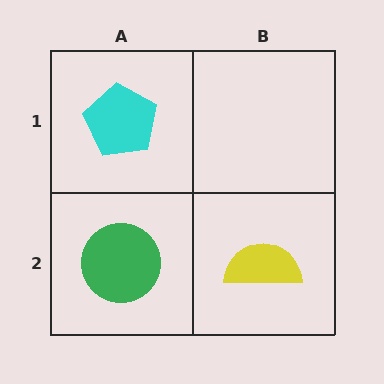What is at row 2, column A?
A green circle.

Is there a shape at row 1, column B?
No, that cell is empty.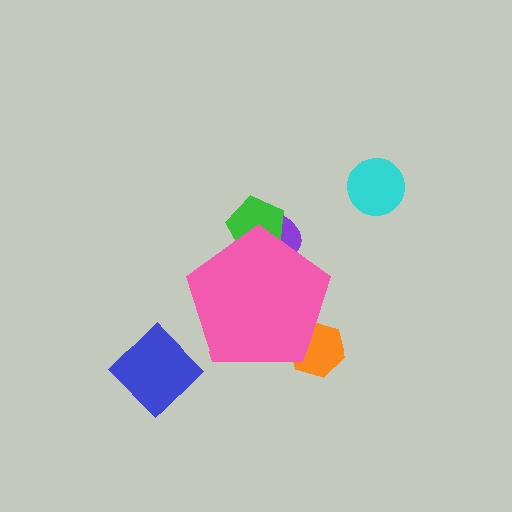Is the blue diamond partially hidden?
No, the blue diamond is fully visible.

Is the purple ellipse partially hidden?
Yes, the purple ellipse is partially hidden behind the pink pentagon.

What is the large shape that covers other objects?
A pink pentagon.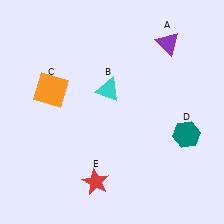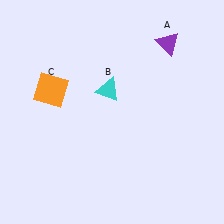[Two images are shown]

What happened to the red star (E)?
The red star (E) was removed in Image 2. It was in the bottom-left area of Image 1.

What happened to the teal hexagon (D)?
The teal hexagon (D) was removed in Image 2. It was in the bottom-right area of Image 1.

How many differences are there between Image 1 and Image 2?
There are 2 differences between the two images.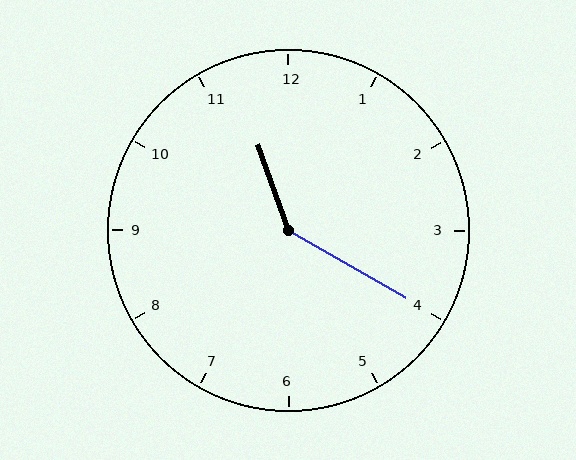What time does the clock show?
11:20.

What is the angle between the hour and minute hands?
Approximately 140 degrees.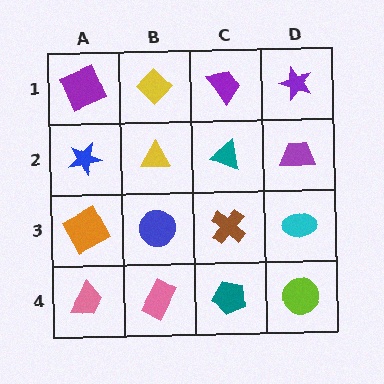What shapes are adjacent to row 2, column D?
A purple star (row 1, column D), a cyan ellipse (row 3, column D), a teal triangle (row 2, column C).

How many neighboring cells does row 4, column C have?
3.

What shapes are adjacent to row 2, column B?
A yellow diamond (row 1, column B), a blue circle (row 3, column B), a blue star (row 2, column A), a teal triangle (row 2, column C).